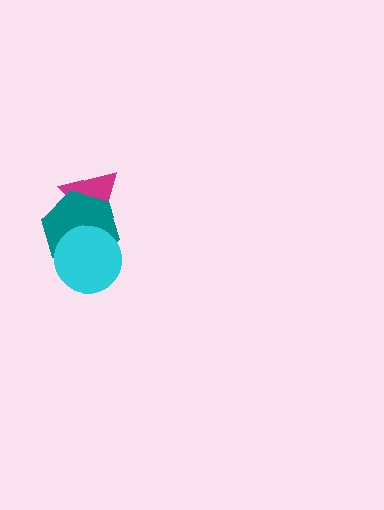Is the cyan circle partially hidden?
No, no other shape covers it.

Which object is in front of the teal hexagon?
The cyan circle is in front of the teal hexagon.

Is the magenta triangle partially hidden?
Yes, it is partially covered by another shape.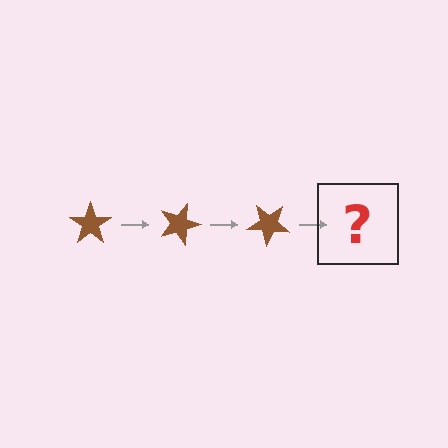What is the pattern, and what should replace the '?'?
The pattern is that the star rotates 20 degrees each step. The '?' should be a brown star rotated 60 degrees.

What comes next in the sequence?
The next element should be a brown star rotated 60 degrees.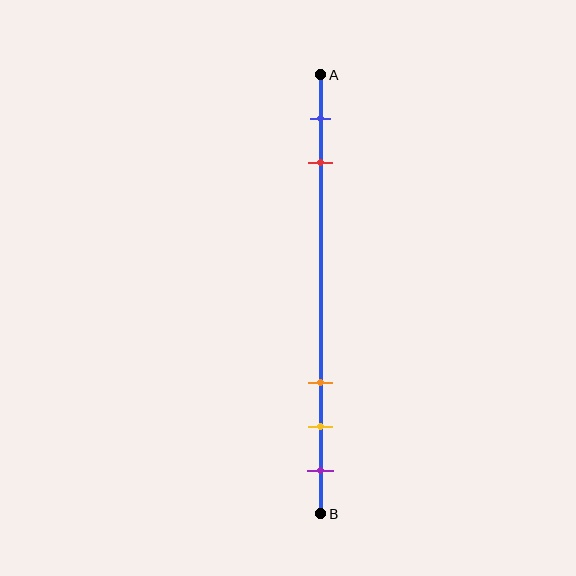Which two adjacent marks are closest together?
The yellow and purple marks are the closest adjacent pair.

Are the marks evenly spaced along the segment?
No, the marks are not evenly spaced.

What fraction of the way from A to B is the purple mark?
The purple mark is approximately 90% (0.9) of the way from A to B.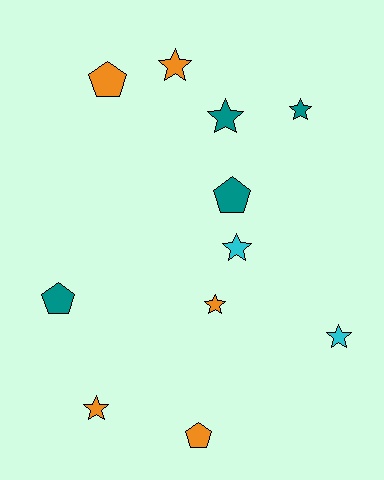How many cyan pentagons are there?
There are no cyan pentagons.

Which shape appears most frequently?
Star, with 7 objects.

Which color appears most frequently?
Orange, with 5 objects.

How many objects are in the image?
There are 11 objects.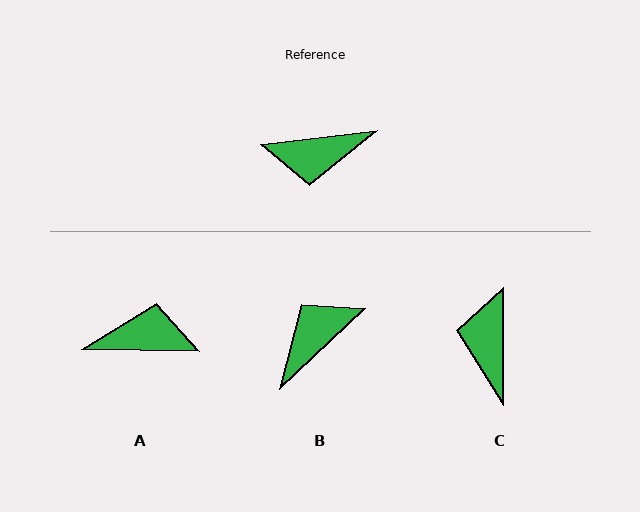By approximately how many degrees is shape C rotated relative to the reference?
Approximately 97 degrees clockwise.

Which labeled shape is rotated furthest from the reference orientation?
A, about 172 degrees away.